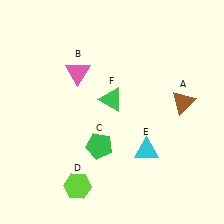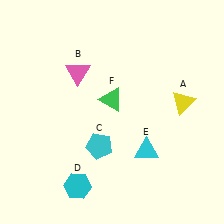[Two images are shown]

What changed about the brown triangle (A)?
In Image 1, A is brown. In Image 2, it changed to yellow.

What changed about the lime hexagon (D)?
In Image 1, D is lime. In Image 2, it changed to cyan.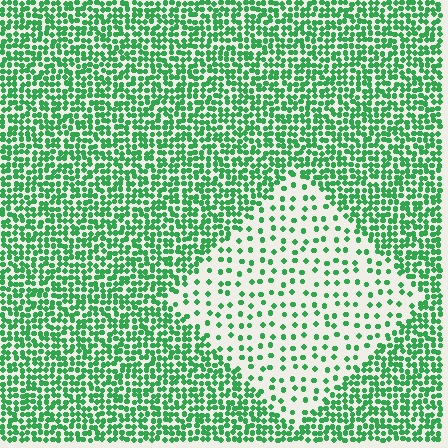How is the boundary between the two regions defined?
The boundary is defined by a change in element density (approximately 2.9x ratio). All elements are the same color, size, and shape.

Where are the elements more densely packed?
The elements are more densely packed outside the diamond boundary.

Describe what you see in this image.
The image contains small green elements arranged at two different densities. A diamond-shaped region is visible where the elements are less densely packed than the surrounding area.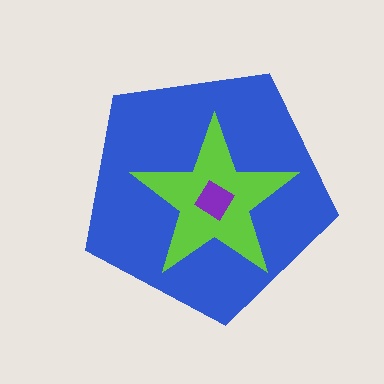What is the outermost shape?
The blue pentagon.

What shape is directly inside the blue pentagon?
The lime star.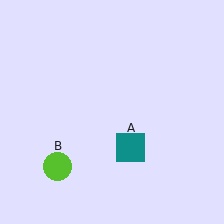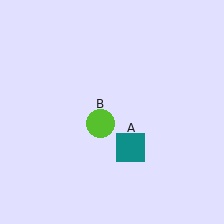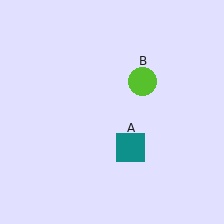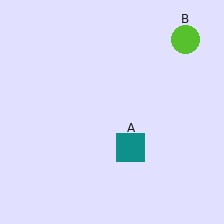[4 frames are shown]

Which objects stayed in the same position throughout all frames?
Teal square (object A) remained stationary.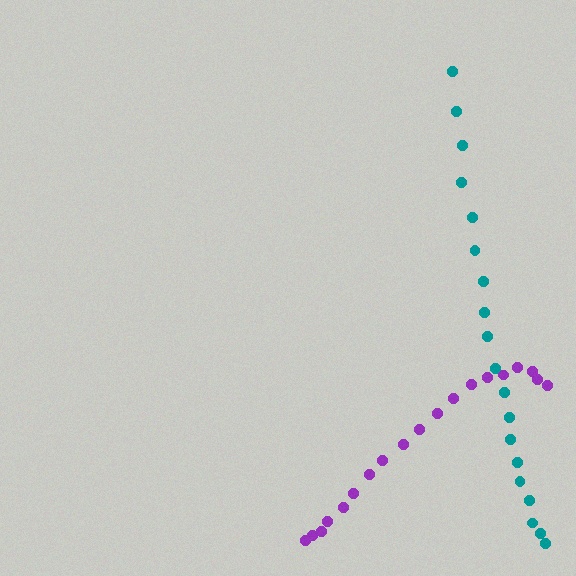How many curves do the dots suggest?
There are 2 distinct paths.